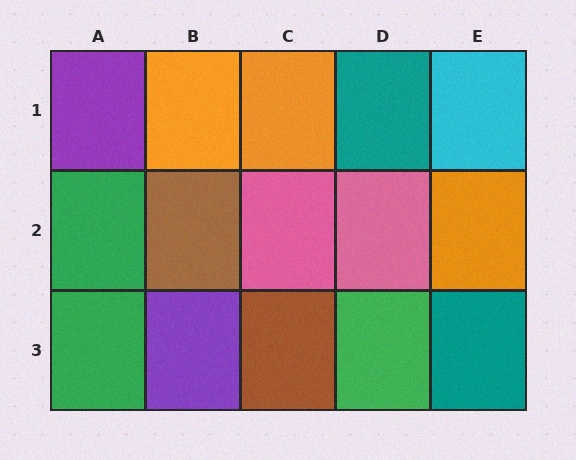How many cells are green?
3 cells are green.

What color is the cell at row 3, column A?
Green.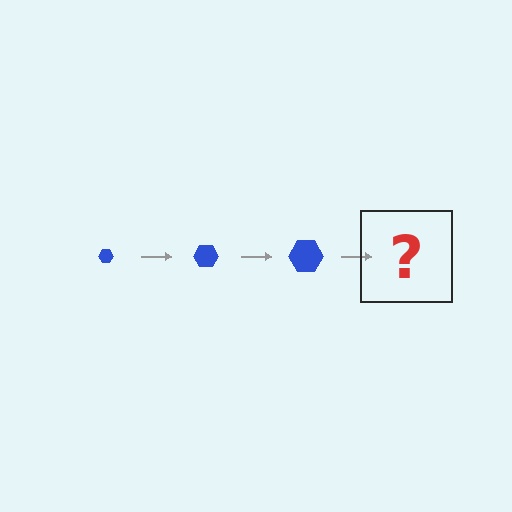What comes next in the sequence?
The next element should be a blue hexagon, larger than the previous one.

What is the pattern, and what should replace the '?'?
The pattern is that the hexagon gets progressively larger each step. The '?' should be a blue hexagon, larger than the previous one.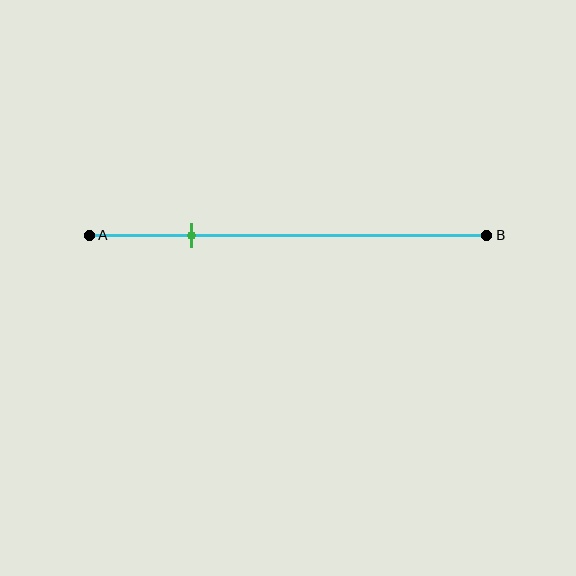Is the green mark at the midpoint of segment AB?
No, the mark is at about 25% from A, not at the 50% midpoint.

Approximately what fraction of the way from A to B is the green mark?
The green mark is approximately 25% of the way from A to B.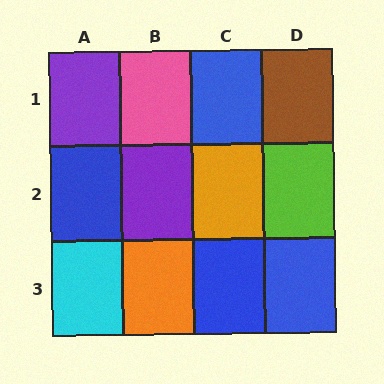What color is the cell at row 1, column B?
Pink.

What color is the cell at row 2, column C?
Orange.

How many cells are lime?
1 cell is lime.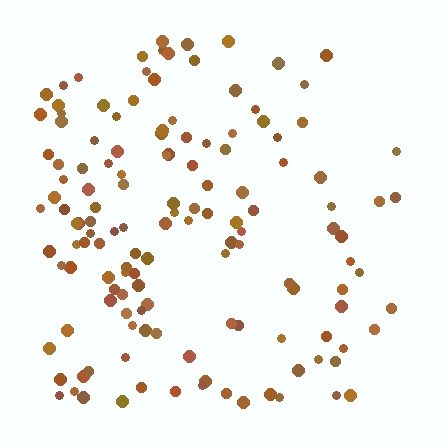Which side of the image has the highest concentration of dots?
The left.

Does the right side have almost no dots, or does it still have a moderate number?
Still a moderate number, just noticeably fewer than the left.